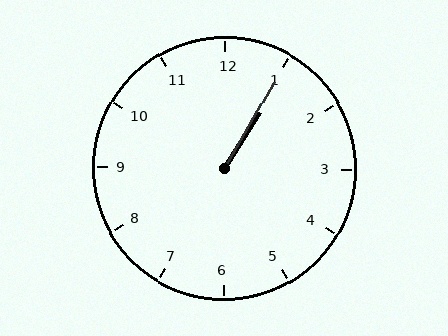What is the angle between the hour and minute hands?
Approximately 2 degrees.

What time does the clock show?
1:05.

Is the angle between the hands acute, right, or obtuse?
It is acute.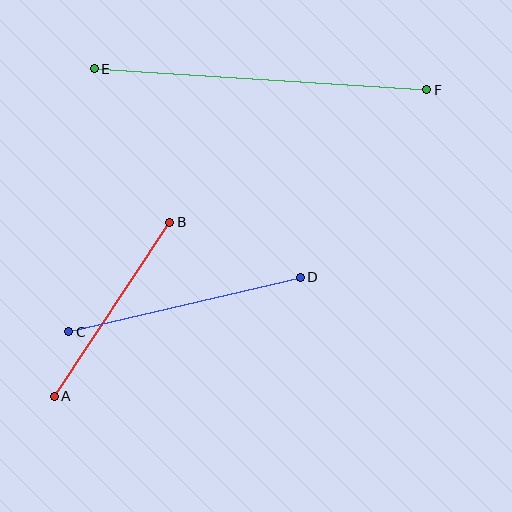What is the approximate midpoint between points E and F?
The midpoint is at approximately (261, 79) pixels.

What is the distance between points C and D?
The distance is approximately 238 pixels.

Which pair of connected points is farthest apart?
Points E and F are farthest apart.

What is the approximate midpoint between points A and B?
The midpoint is at approximately (112, 309) pixels.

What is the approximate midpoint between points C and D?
The midpoint is at approximately (185, 305) pixels.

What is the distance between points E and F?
The distance is approximately 333 pixels.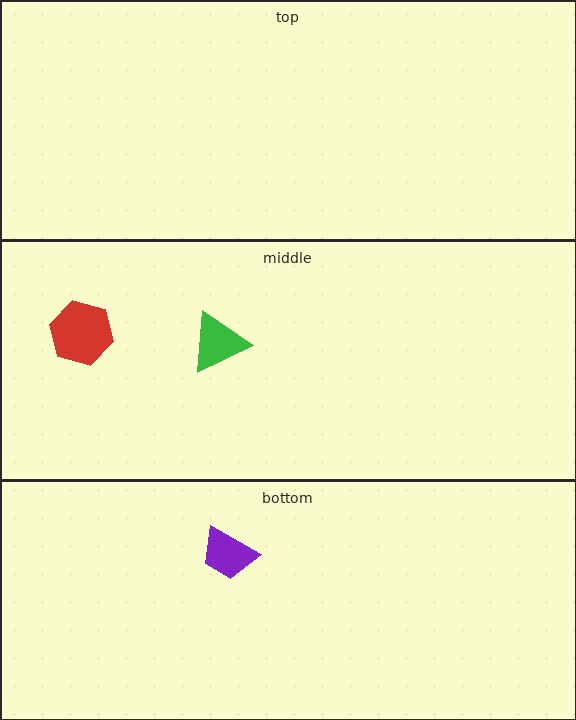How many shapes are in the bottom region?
1.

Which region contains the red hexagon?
The middle region.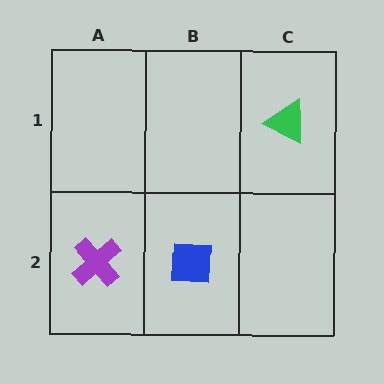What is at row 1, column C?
A green triangle.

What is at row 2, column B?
A blue square.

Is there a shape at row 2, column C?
No, that cell is empty.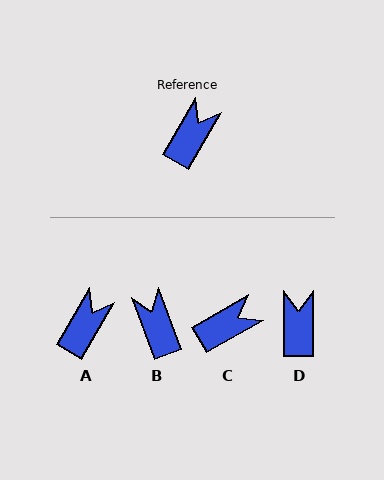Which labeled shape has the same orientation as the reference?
A.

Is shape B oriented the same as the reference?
No, it is off by about 51 degrees.